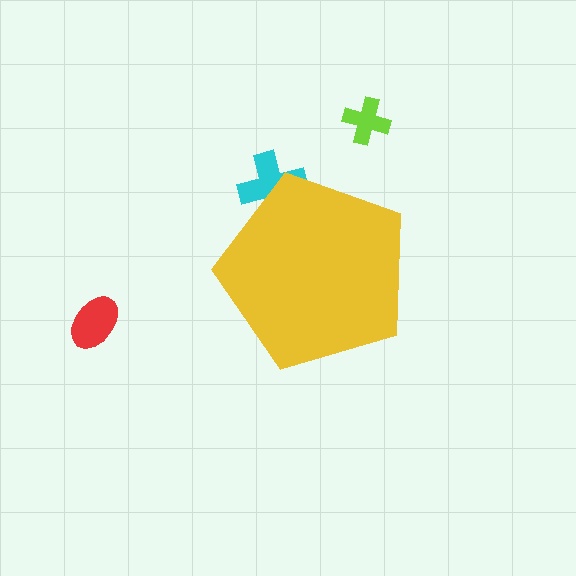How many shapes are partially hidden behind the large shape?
1 shape is partially hidden.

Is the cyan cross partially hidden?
Yes, the cyan cross is partially hidden behind the yellow pentagon.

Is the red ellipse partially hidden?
No, the red ellipse is fully visible.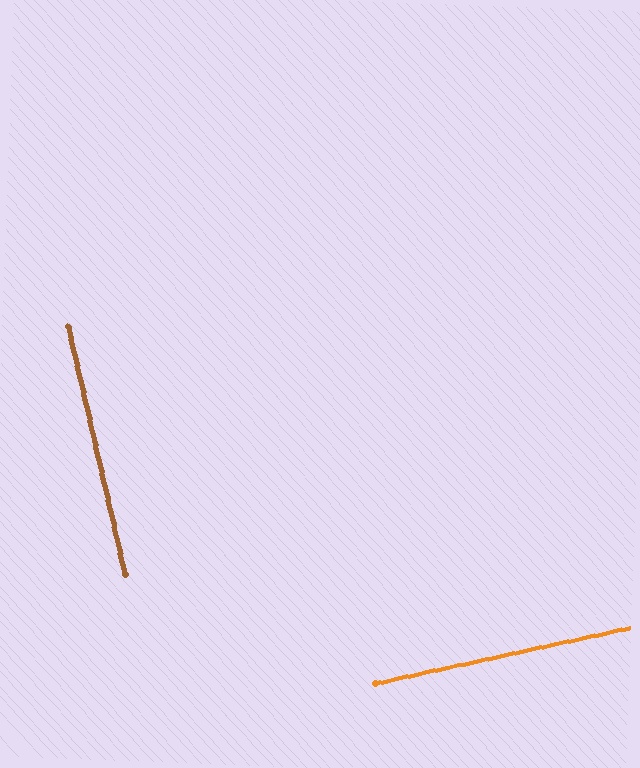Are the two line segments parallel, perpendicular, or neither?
Perpendicular — they meet at approximately 89°.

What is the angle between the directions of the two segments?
Approximately 89 degrees.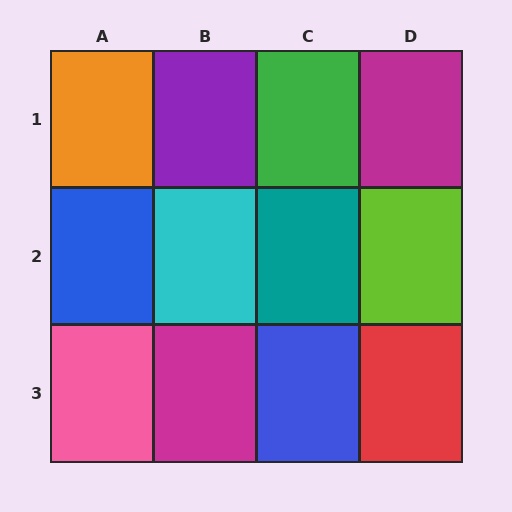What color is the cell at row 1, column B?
Purple.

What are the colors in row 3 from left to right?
Pink, magenta, blue, red.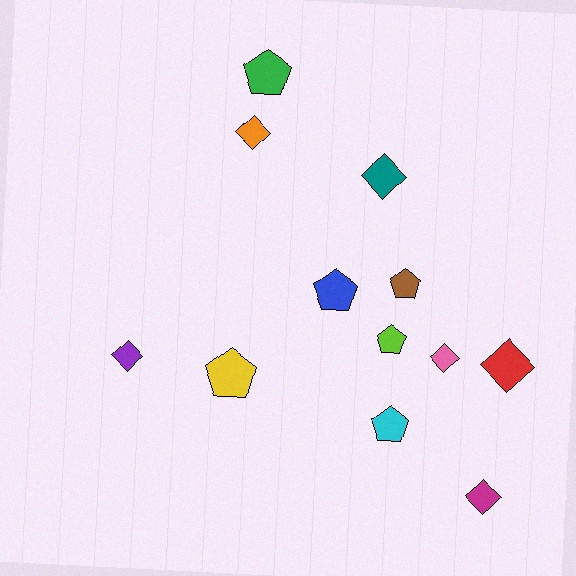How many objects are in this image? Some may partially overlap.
There are 12 objects.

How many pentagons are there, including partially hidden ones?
There are 6 pentagons.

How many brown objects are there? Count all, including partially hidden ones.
There is 1 brown object.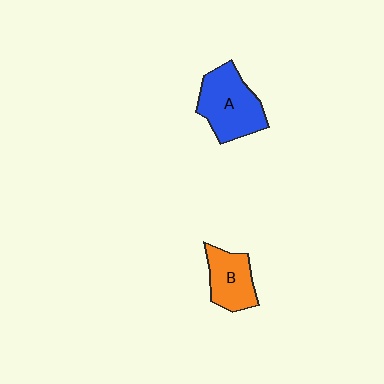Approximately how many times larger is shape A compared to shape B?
Approximately 1.4 times.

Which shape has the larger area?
Shape A (blue).